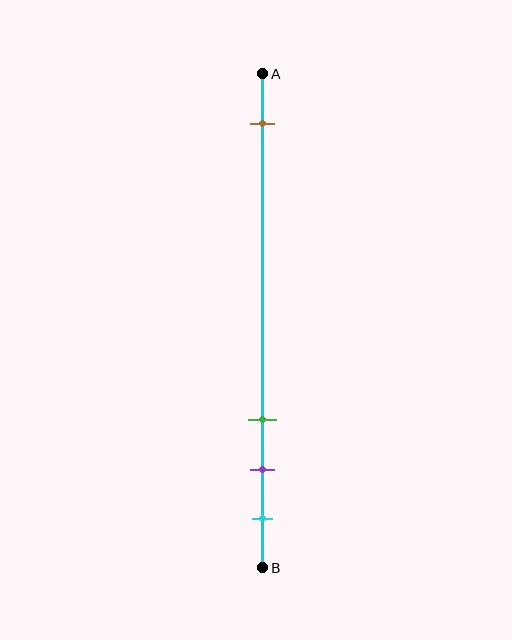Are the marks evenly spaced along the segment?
No, the marks are not evenly spaced.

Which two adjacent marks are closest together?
The purple and cyan marks are the closest adjacent pair.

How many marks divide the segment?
There are 4 marks dividing the segment.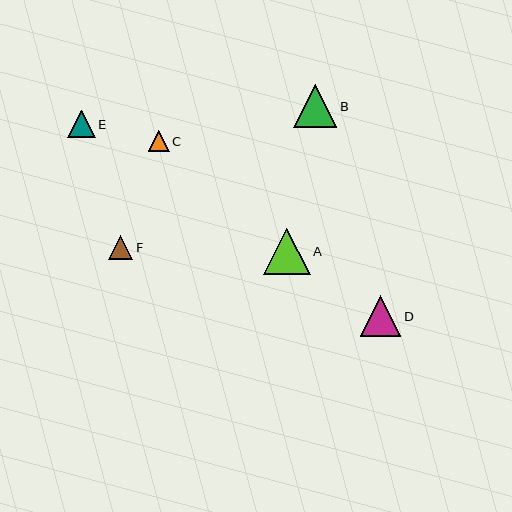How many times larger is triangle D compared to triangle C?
Triangle D is approximately 1.9 times the size of triangle C.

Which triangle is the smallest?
Triangle C is the smallest with a size of approximately 21 pixels.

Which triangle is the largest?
Triangle A is the largest with a size of approximately 46 pixels.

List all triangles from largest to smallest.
From largest to smallest: A, B, D, E, F, C.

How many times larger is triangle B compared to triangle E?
Triangle B is approximately 1.6 times the size of triangle E.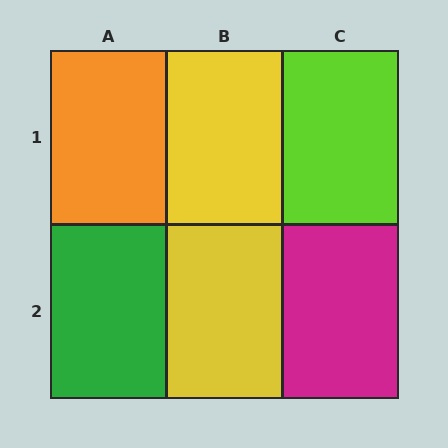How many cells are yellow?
2 cells are yellow.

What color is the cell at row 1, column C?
Lime.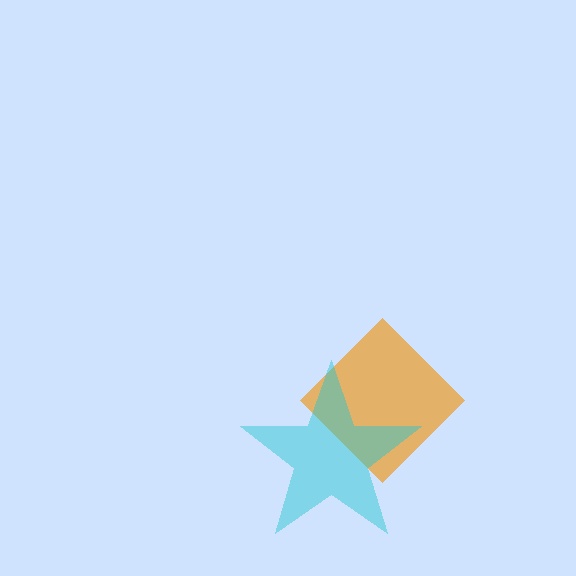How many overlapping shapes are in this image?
There are 2 overlapping shapes in the image.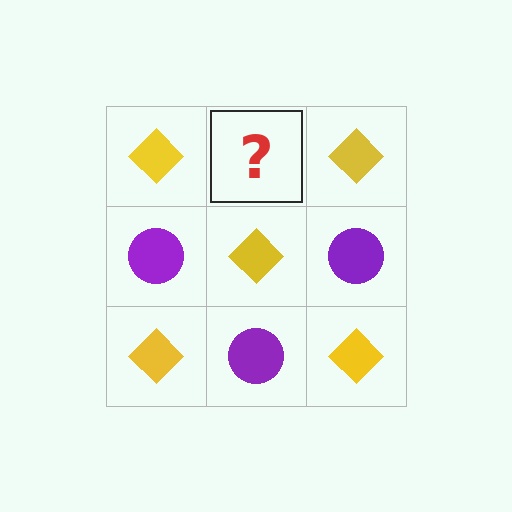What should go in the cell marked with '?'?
The missing cell should contain a purple circle.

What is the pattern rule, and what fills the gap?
The rule is that it alternates yellow diamond and purple circle in a checkerboard pattern. The gap should be filled with a purple circle.